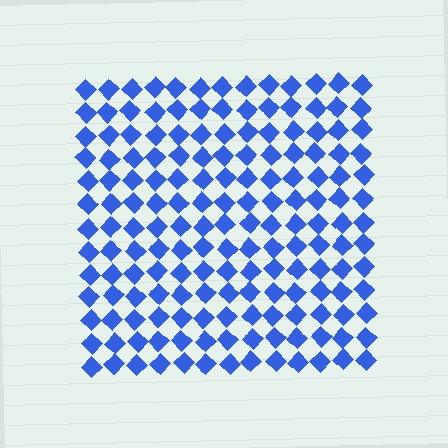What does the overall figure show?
The overall figure shows a square.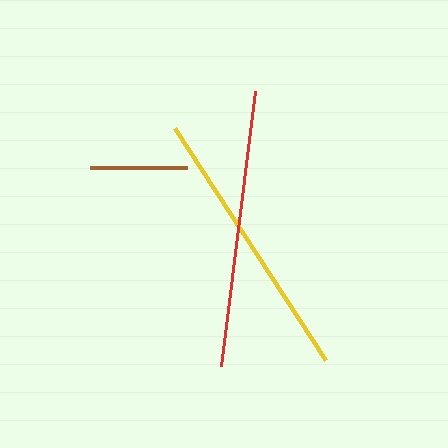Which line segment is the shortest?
The brown line is the shortest at approximately 97 pixels.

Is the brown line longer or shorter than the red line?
The red line is longer than the brown line.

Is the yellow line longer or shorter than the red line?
The red line is longer than the yellow line.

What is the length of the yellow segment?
The yellow segment is approximately 277 pixels long.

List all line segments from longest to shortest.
From longest to shortest: red, yellow, brown.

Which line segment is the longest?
The red line is the longest at approximately 277 pixels.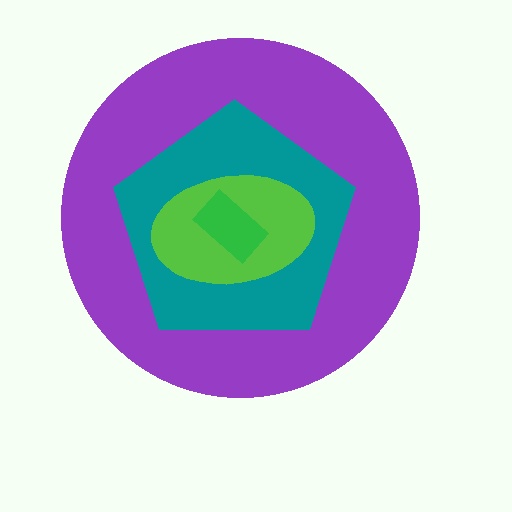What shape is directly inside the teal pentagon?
The lime ellipse.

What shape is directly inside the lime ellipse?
The green rectangle.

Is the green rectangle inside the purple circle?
Yes.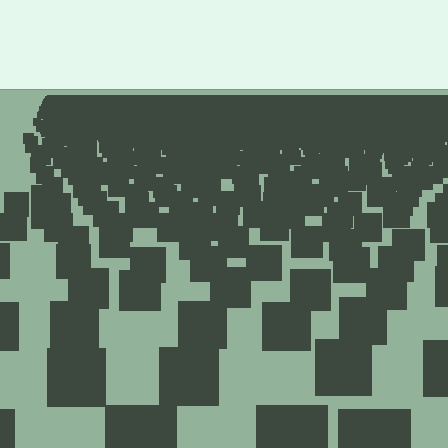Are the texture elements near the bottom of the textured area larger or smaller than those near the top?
Larger. Near the bottom, elements are closer to the viewer and appear at a bigger on-screen size.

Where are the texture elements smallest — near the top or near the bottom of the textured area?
Near the top.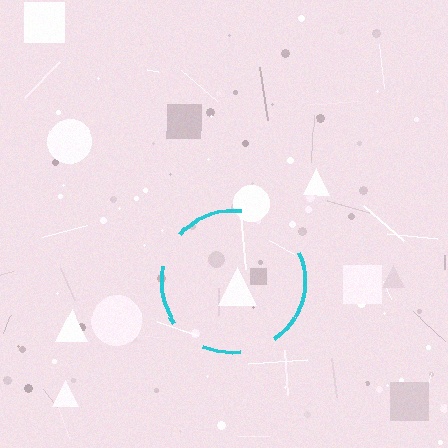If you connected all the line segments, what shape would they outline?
They would outline a circle.